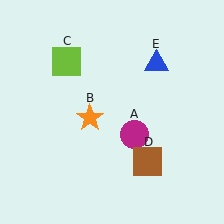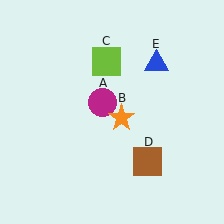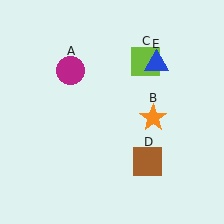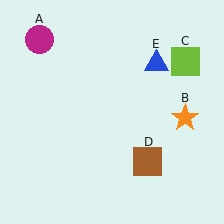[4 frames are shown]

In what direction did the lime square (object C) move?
The lime square (object C) moved right.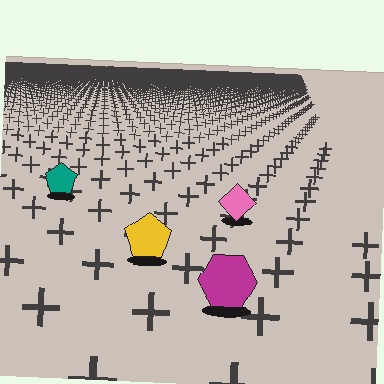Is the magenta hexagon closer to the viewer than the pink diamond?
Yes. The magenta hexagon is closer — you can tell from the texture gradient: the ground texture is coarser near it.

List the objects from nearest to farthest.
From nearest to farthest: the magenta hexagon, the yellow pentagon, the pink diamond, the teal pentagon.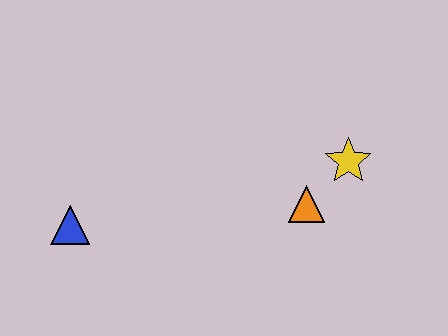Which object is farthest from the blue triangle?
The yellow star is farthest from the blue triangle.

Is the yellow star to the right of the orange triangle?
Yes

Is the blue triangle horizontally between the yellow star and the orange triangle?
No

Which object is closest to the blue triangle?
The orange triangle is closest to the blue triangle.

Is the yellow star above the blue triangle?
Yes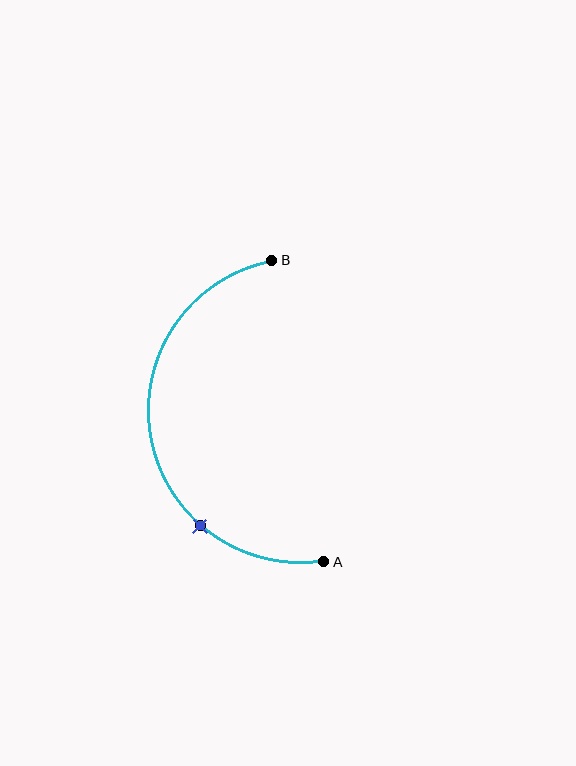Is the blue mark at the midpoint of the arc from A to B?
No. The blue mark lies on the arc but is closer to endpoint A. The arc midpoint would be at the point on the curve equidistant along the arc from both A and B.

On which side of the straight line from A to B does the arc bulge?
The arc bulges to the left of the straight line connecting A and B.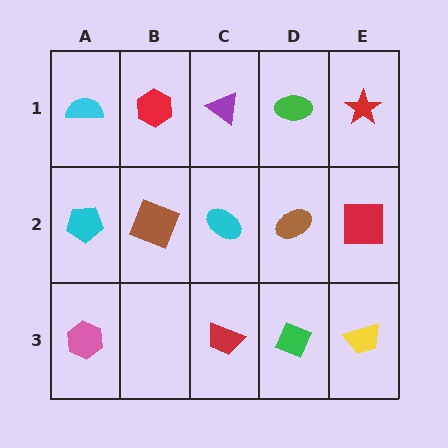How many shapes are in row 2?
5 shapes.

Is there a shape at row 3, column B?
No, that cell is empty.